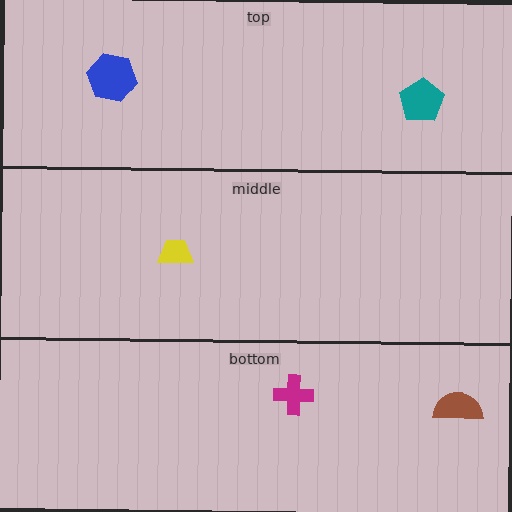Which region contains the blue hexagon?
The top region.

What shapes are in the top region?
The blue hexagon, the teal pentagon.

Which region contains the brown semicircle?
The bottom region.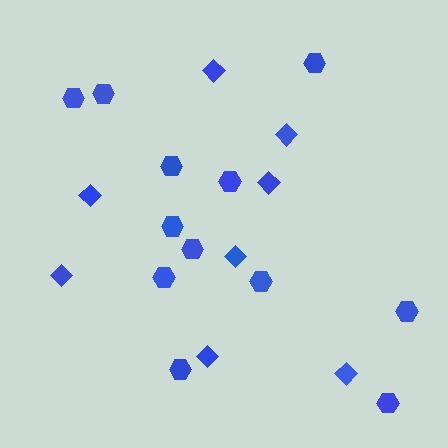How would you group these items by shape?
There are 2 groups: one group of hexagons (12) and one group of diamonds (8).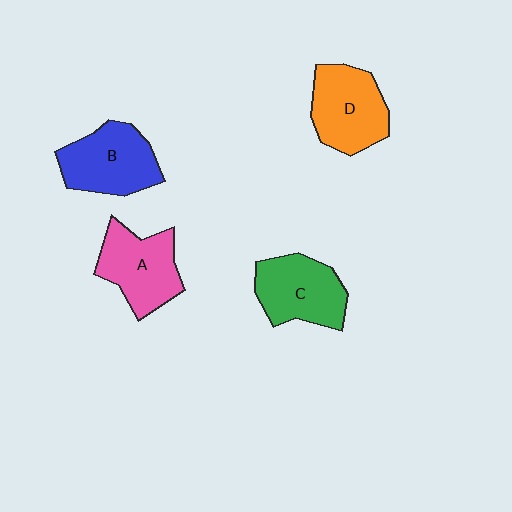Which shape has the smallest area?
Shape C (green).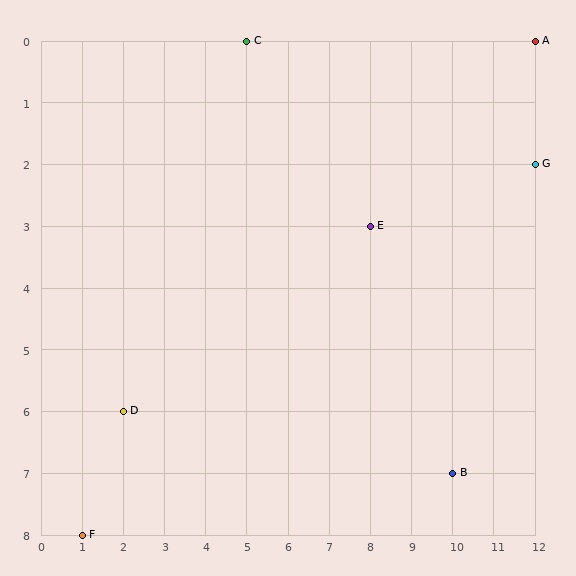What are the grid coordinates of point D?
Point D is at grid coordinates (2, 6).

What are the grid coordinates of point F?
Point F is at grid coordinates (1, 8).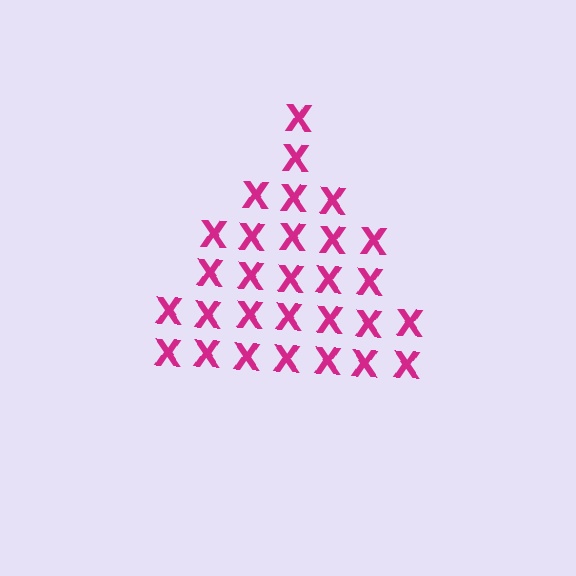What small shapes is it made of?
It is made of small letter X's.